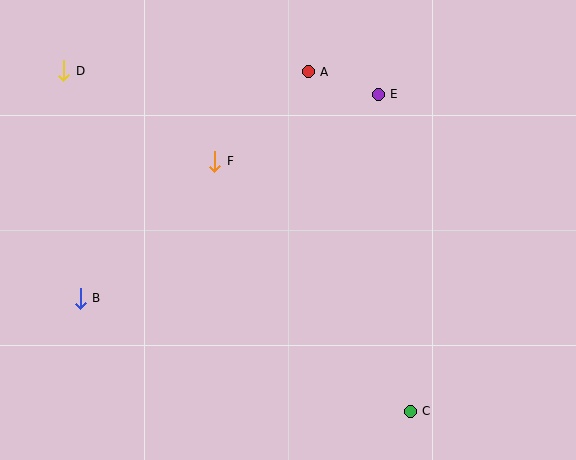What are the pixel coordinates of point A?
Point A is at (308, 72).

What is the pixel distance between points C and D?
The distance between C and D is 486 pixels.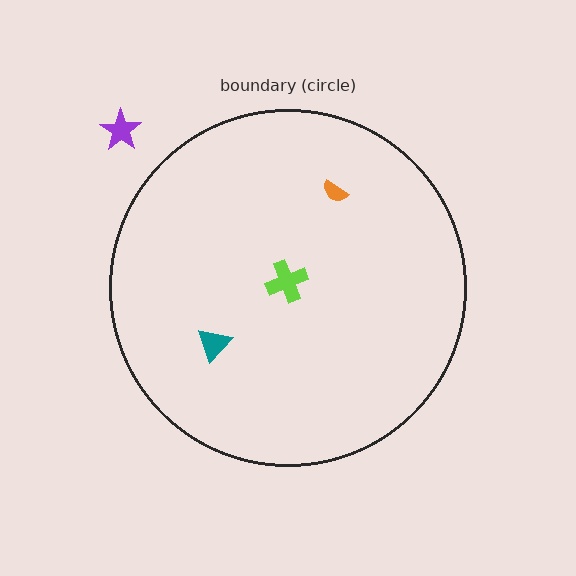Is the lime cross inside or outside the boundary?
Inside.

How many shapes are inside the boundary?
3 inside, 1 outside.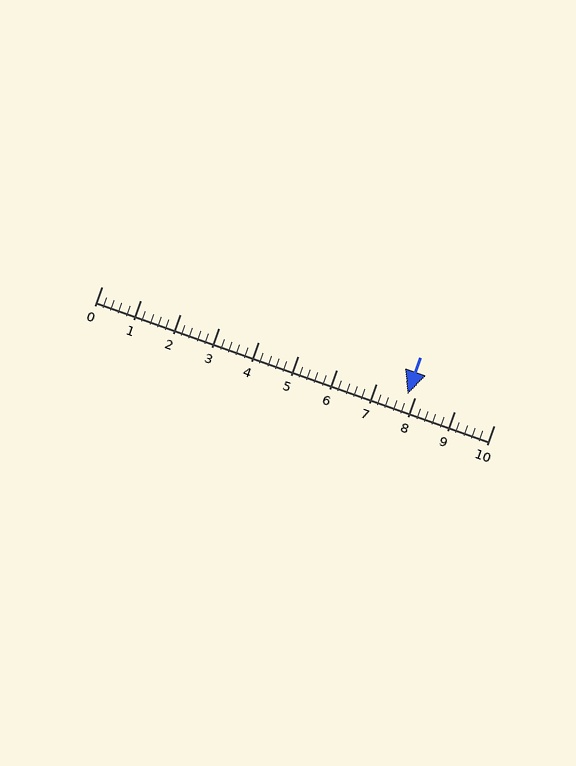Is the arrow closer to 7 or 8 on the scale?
The arrow is closer to 8.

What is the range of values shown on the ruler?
The ruler shows values from 0 to 10.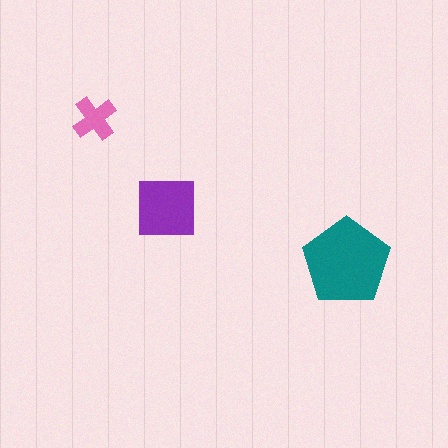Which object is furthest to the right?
The teal pentagon is rightmost.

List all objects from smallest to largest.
The pink cross, the purple square, the teal pentagon.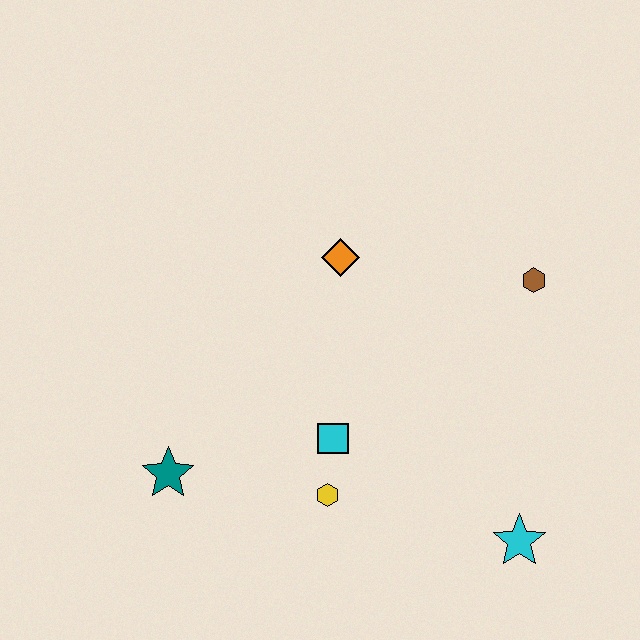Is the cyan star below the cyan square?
Yes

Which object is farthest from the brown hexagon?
The teal star is farthest from the brown hexagon.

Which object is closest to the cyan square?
The yellow hexagon is closest to the cyan square.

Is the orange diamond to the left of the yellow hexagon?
No